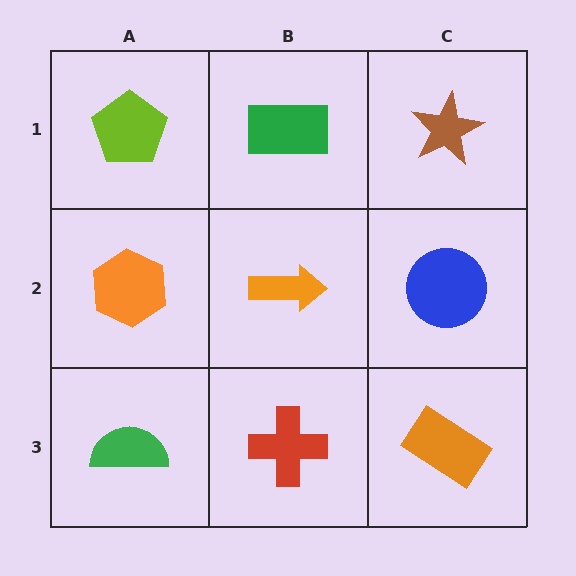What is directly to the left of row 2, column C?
An orange arrow.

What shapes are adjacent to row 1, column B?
An orange arrow (row 2, column B), a lime pentagon (row 1, column A), a brown star (row 1, column C).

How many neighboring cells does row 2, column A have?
3.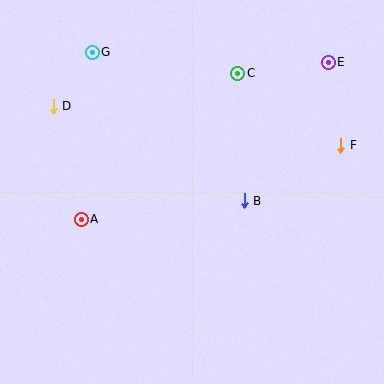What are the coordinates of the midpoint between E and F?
The midpoint between E and F is at (334, 104).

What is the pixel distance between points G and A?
The distance between G and A is 167 pixels.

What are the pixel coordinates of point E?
Point E is at (328, 62).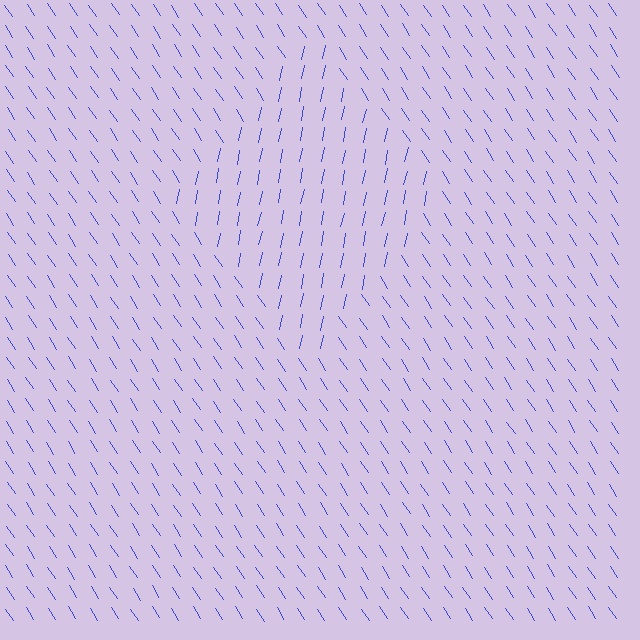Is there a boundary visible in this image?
Yes, there is a texture boundary formed by a change in line orientation.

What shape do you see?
I see a diamond.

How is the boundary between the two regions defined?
The boundary is defined purely by a change in line orientation (approximately 45 degrees difference). All lines are the same color and thickness.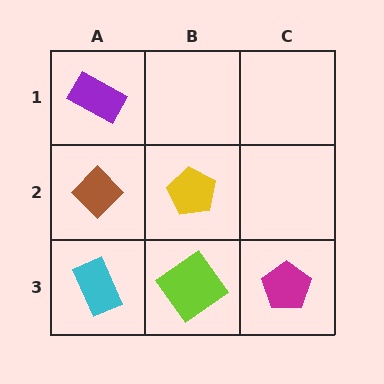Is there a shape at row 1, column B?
No, that cell is empty.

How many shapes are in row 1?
1 shape.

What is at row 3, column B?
A lime diamond.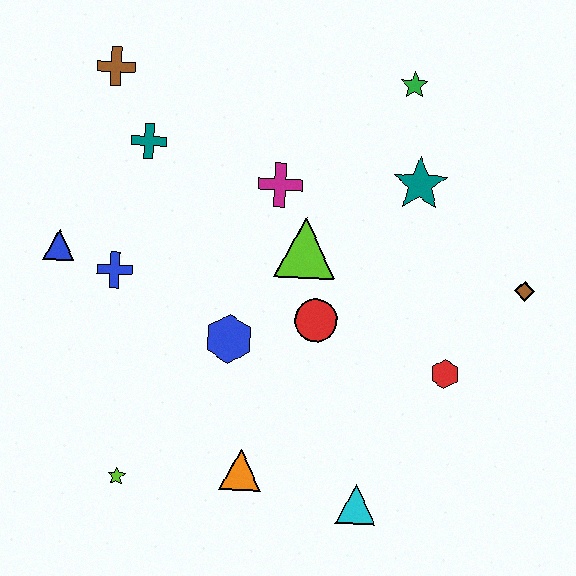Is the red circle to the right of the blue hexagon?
Yes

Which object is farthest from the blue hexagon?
The green star is farthest from the blue hexagon.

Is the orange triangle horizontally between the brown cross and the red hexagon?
Yes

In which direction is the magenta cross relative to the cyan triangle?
The magenta cross is above the cyan triangle.